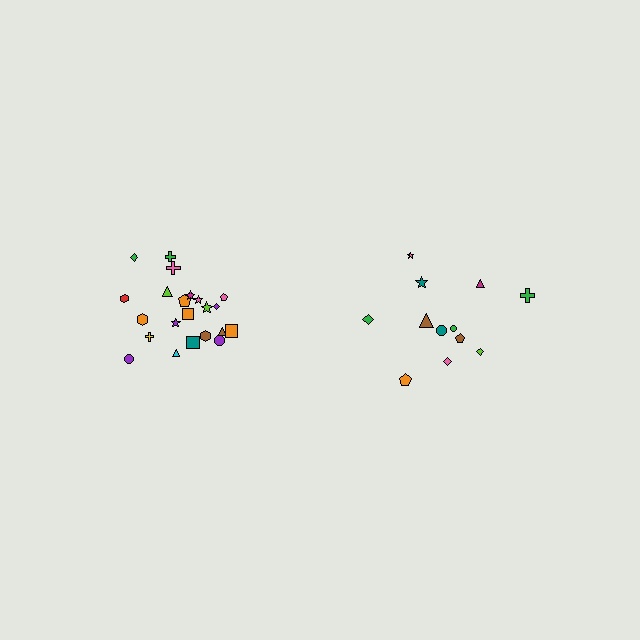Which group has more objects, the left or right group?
The left group.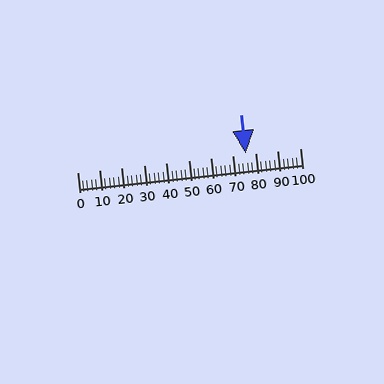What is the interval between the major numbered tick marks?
The major tick marks are spaced 10 units apart.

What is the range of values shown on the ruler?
The ruler shows values from 0 to 100.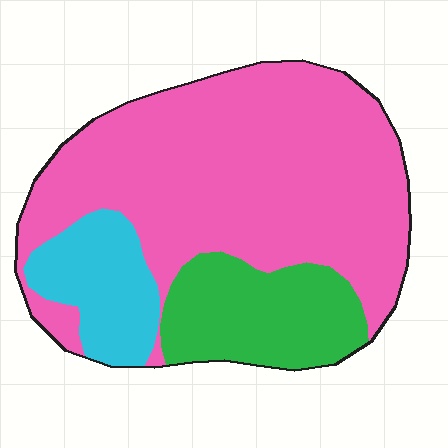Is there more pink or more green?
Pink.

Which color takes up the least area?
Cyan, at roughly 15%.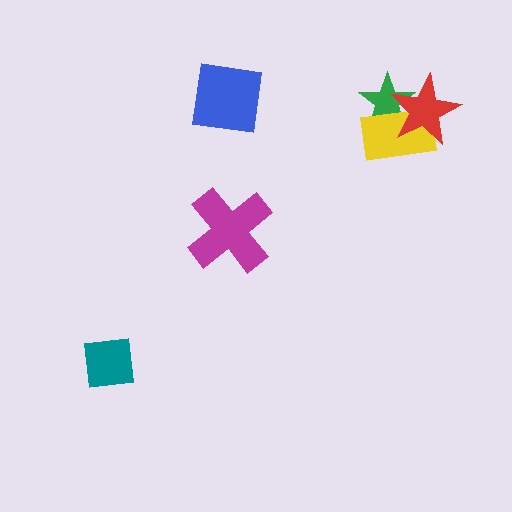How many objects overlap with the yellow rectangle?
2 objects overlap with the yellow rectangle.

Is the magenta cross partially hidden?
No, no other shape covers it.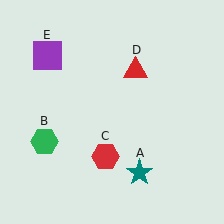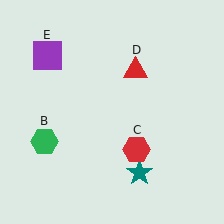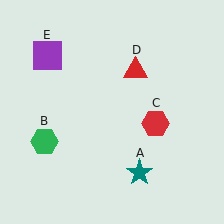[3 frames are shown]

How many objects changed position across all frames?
1 object changed position: red hexagon (object C).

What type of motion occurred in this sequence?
The red hexagon (object C) rotated counterclockwise around the center of the scene.